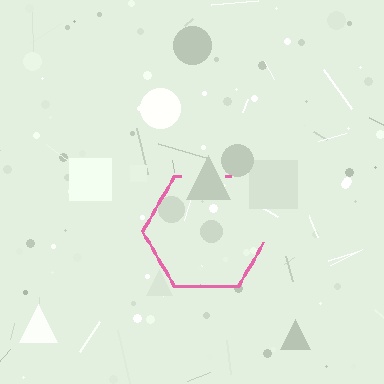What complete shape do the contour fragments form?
The contour fragments form a hexagon.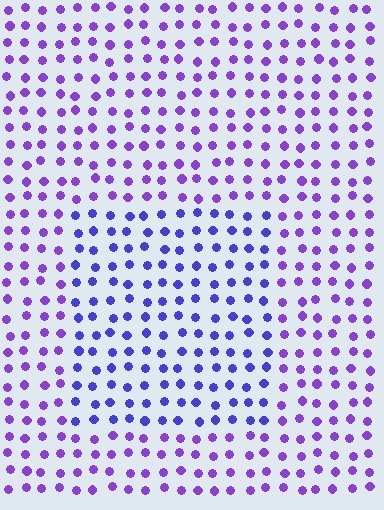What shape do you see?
I see a rectangle.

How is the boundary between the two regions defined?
The boundary is defined purely by a slight shift in hue (about 31 degrees). Spacing, size, and orientation are identical on both sides.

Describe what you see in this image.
The image is filled with small purple elements in a uniform arrangement. A rectangle-shaped region is visible where the elements are tinted to a slightly different hue, forming a subtle color boundary.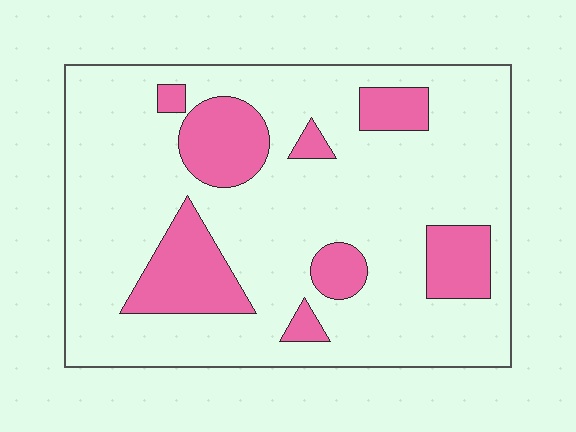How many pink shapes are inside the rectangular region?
8.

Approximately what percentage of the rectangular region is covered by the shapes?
Approximately 20%.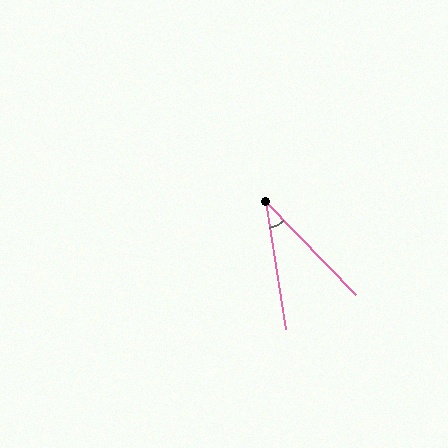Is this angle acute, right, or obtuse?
It is acute.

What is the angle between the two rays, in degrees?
Approximately 35 degrees.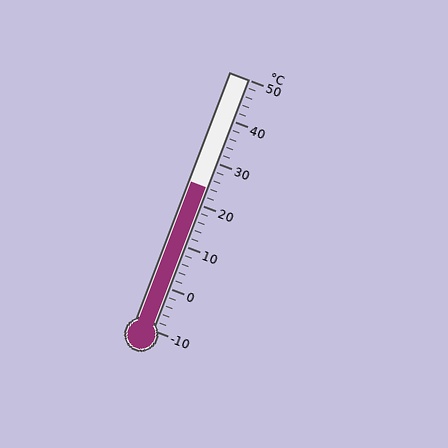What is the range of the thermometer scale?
The thermometer scale ranges from -10°C to 50°C.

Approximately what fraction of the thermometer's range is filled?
The thermometer is filled to approximately 55% of its range.